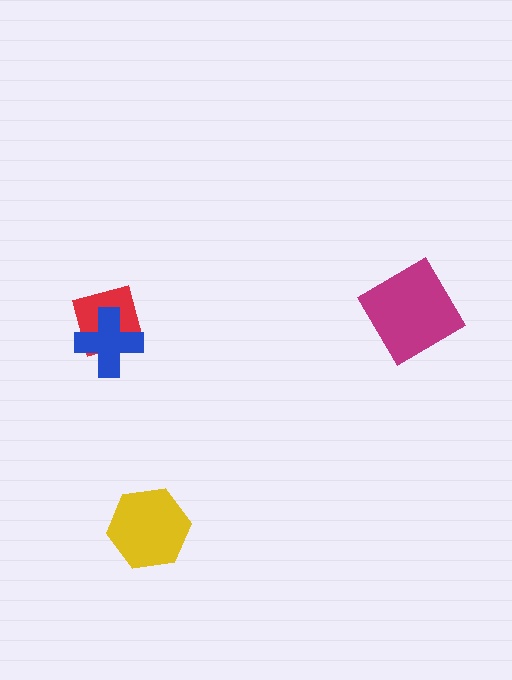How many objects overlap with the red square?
1 object overlaps with the red square.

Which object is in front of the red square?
The blue cross is in front of the red square.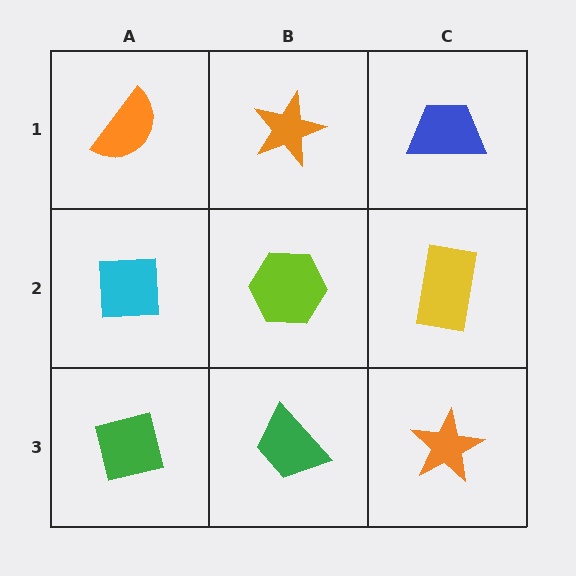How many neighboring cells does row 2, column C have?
3.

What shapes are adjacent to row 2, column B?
An orange star (row 1, column B), a green trapezoid (row 3, column B), a cyan square (row 2, column A), a yellow rectangle (row 2, column C).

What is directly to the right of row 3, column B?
An orange star.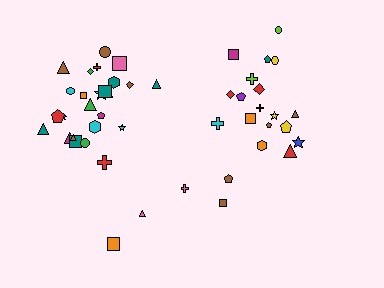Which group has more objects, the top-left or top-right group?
The top-left group.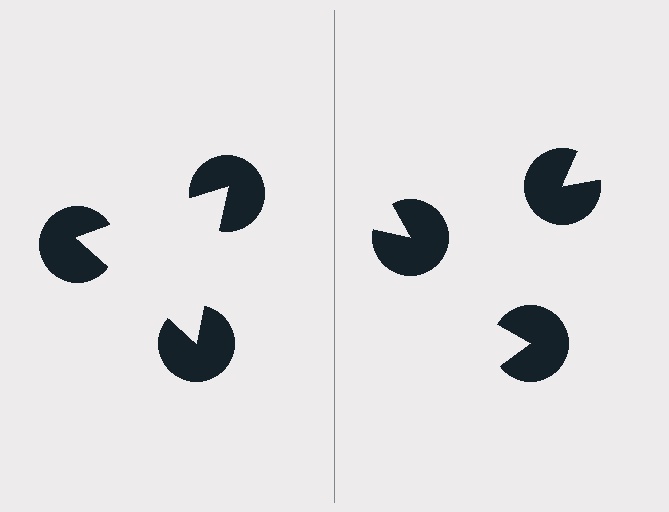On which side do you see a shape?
An illusory triangle appears on the left side. On the right side the wedge cuts are rotated, so no coherent shape forms.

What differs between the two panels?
The pac-man discs are positioned identically on both sides; only the wedge orientations differ. On the left they align to a triangle; on the right they are misaligned.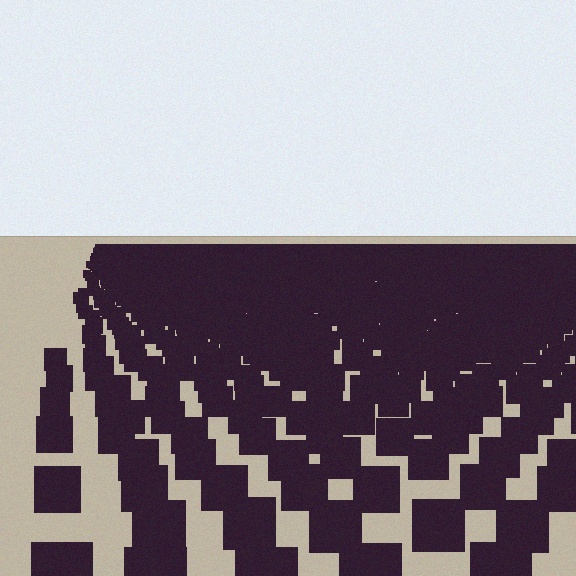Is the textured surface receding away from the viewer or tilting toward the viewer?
The surface is receding away from the viewer. Texture elements get smaller and denser toward the top.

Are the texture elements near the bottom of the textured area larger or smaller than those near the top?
Larger. Near the bottom, elements are closer to the viewer and appear at a bigger on-screen size.